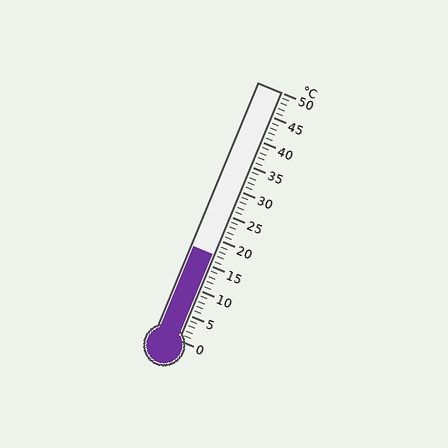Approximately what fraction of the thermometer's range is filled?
The thermometer is filled to approximately 35% of its range.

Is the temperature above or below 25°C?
The temperature is below 25°C.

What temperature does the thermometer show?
The thermometer shows approximately 17°C.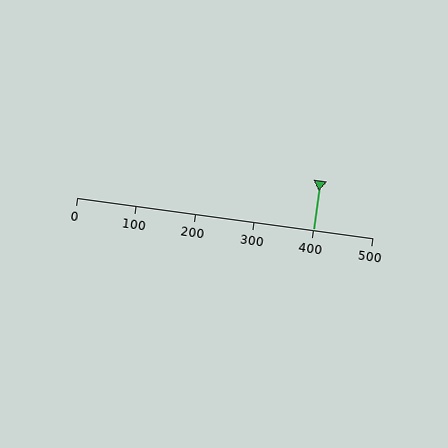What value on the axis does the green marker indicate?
The marker indicates approximately 400.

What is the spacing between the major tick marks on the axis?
The major ticks are spaced 100 apart.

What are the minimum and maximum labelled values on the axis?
The axis runs from 0 to 500.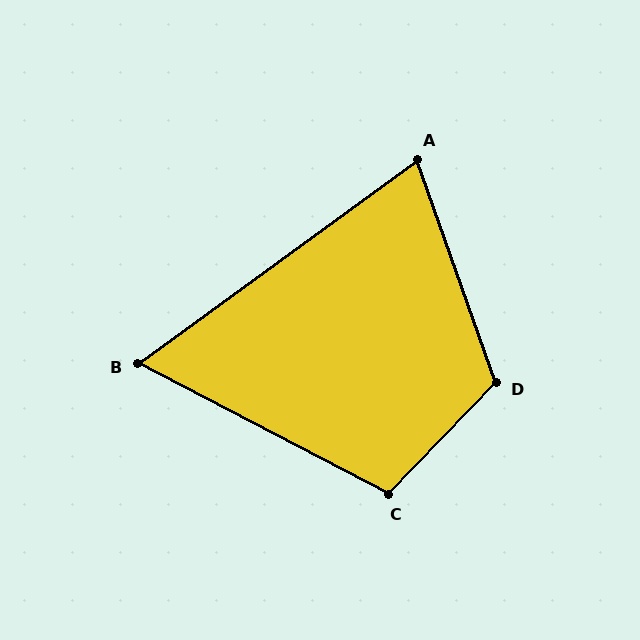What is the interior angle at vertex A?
Approximately 74 degrees (acute).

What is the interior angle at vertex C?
Approximately 106 degrees (obtuse).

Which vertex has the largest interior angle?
D, at approximately 116 degrees.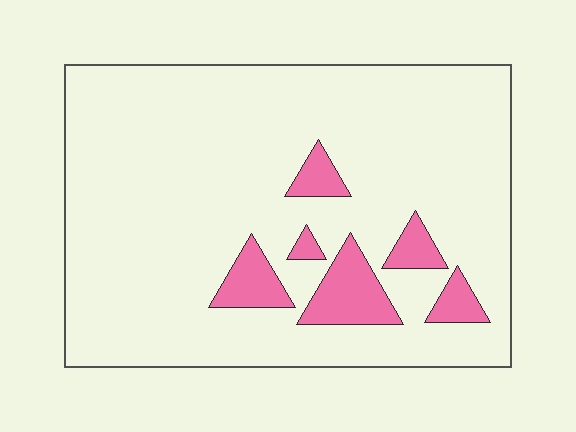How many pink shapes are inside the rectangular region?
6.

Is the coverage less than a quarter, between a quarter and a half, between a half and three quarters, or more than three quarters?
Less than a quarter.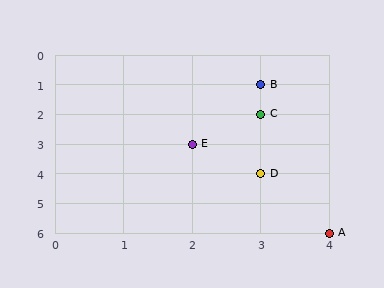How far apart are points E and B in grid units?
Points E and B are 1 column and 2 rows apart (about 2.2 grid units diagonally).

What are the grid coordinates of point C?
Point C is at grid coordinates (3, 2).